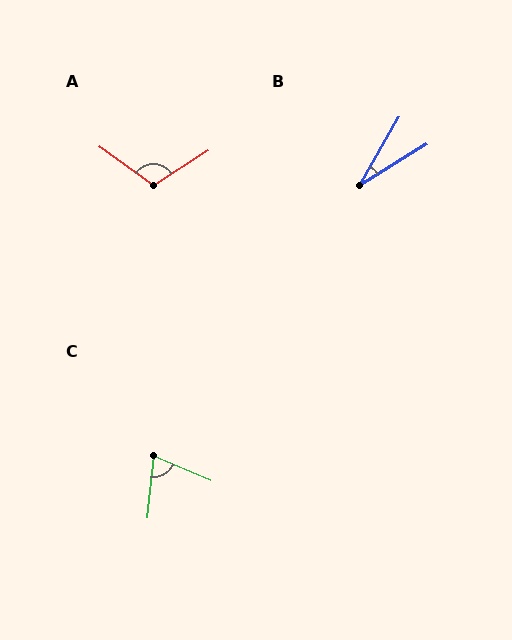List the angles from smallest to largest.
B (29°), C (74°), A (112°).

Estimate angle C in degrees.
Approximately 74 degrees.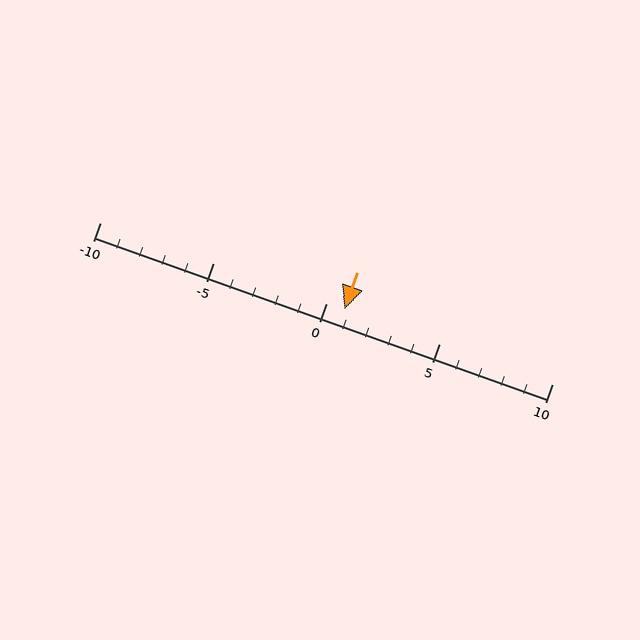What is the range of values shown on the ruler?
The ruler shows values from -10 to 10.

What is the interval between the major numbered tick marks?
The major tick marks are spaced 5 units apart.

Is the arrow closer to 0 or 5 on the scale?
The arrow is closer to 0.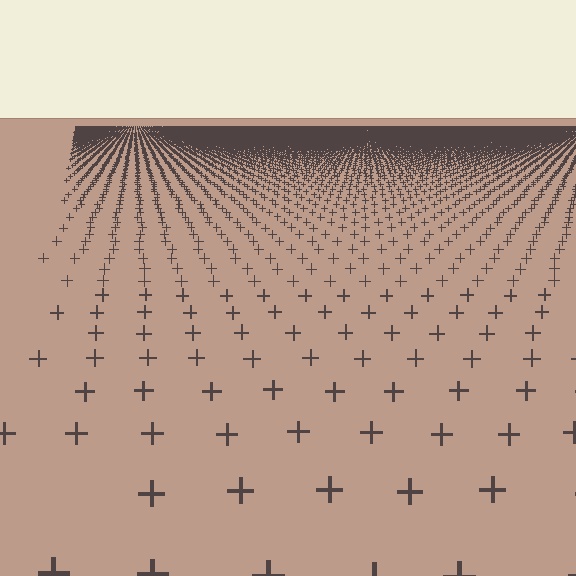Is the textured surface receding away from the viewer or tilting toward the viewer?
The surface is receding away from the viewer. Texture elements get smaller and denser toward the top.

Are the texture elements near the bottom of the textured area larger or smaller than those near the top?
Larger. Near the bottom, elements are closer to the viewer and appear at a bigger on-screen size.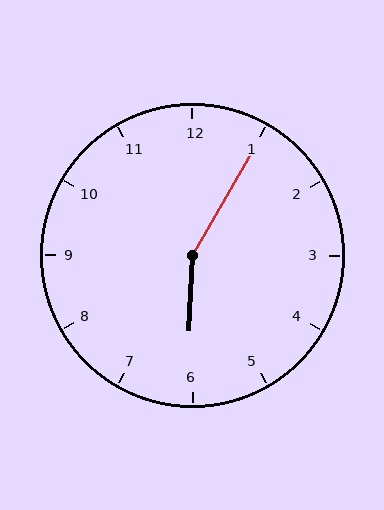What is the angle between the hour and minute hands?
Approximately 152 degrees.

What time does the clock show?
6:05.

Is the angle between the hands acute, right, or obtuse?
It is obtuse.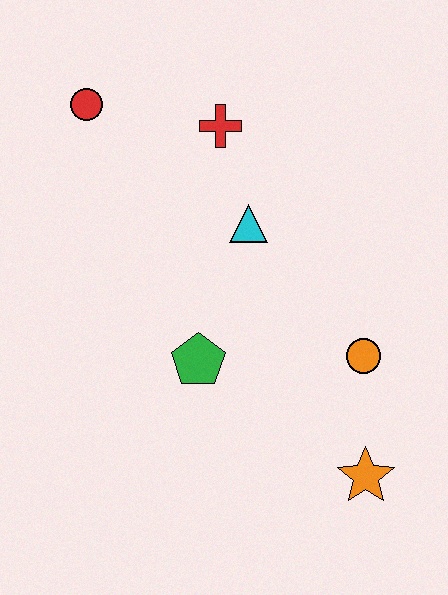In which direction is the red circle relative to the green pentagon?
The red circle is above the green pentagon.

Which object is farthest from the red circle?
The orange star is farthest from the red circle.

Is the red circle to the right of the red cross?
No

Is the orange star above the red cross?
No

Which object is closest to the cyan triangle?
The red cross is closest to the cyan triangle.